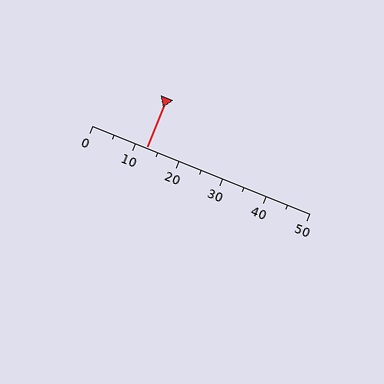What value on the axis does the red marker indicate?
The marker indicates approximately 12.5.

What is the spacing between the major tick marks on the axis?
The major ticks are spaced 10 apart.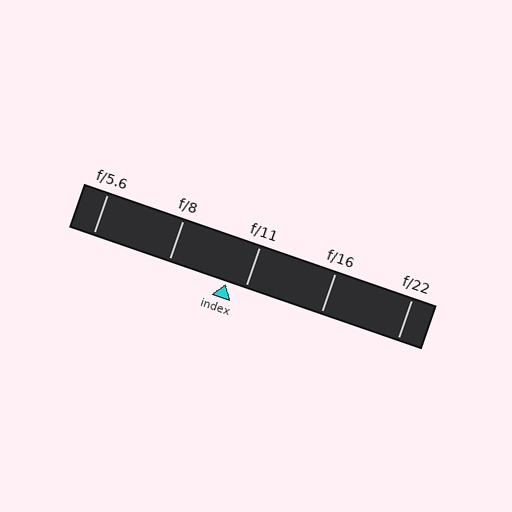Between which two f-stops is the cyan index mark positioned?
The index mark is between f/8 and f/11.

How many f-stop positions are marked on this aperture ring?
There are 5 f-stop positions marked.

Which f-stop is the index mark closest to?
The index mark is closest to f/11.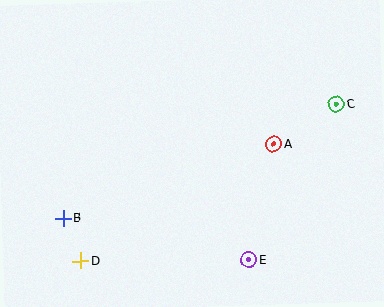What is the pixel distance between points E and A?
The distance between E and A is 118 pixels.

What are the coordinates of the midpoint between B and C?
The midpoint between B and C is at (200, 161).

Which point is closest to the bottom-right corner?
Point E is closest to the bottom-right corner.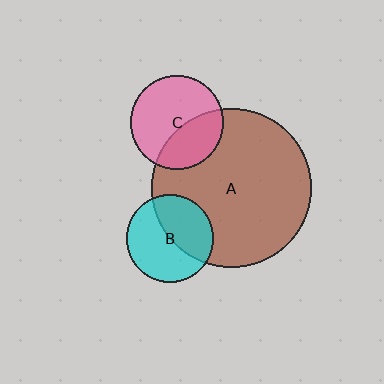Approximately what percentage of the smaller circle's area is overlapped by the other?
Approximately 35%.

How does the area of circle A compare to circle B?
Approximately 3.3 times.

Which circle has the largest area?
Circle A (brown).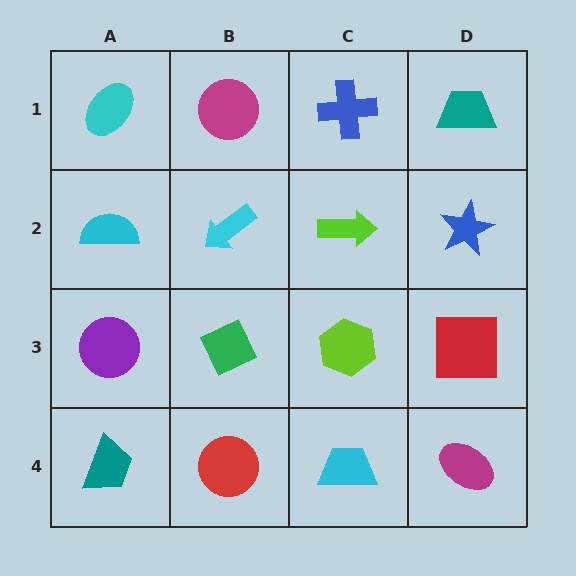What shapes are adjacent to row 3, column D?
A blue star (row 2, column D), a magenta ellipse (row 4, column D), a lime hexagon (row 3, column C).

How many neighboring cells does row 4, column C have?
3.